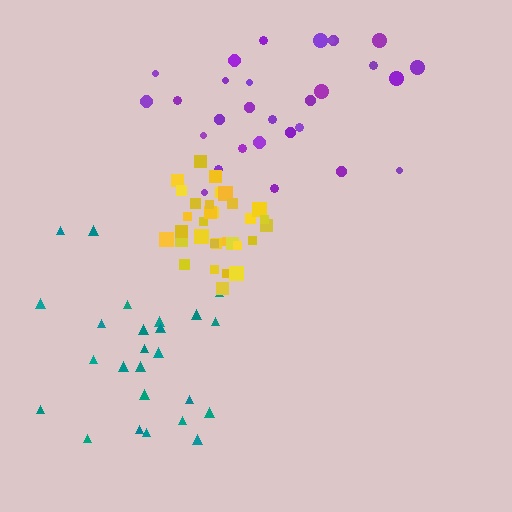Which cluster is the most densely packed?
Yellow.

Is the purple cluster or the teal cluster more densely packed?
Purple.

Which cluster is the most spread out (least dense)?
Teal.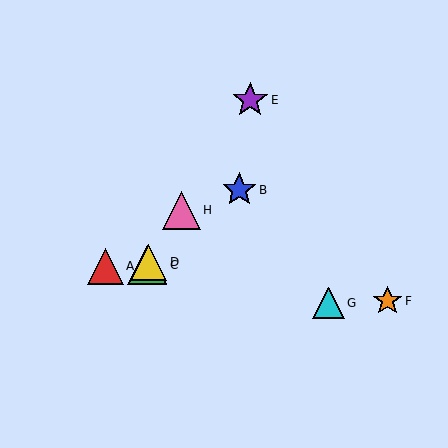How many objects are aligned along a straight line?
4 objects (C, D, E, H) are aligned along a straight line.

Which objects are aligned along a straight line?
Objects C, D, E, H are aligned along a straight line.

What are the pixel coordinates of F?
Object F is at (388, 301).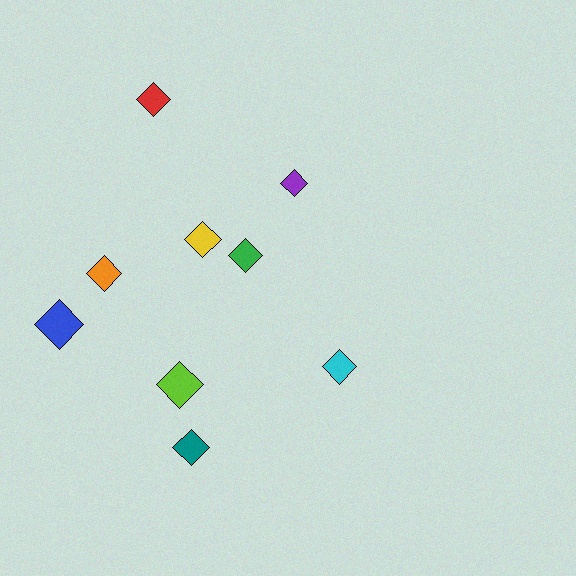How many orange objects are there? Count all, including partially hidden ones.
There is 1 orange object.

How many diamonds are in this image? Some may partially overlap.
There are 9 diamonds.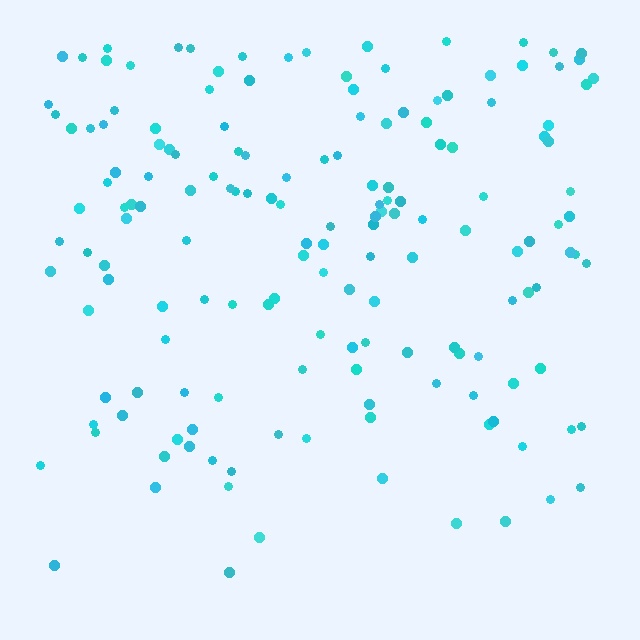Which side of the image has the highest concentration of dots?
The top.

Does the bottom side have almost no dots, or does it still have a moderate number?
Still a moderate number, just noticeably fewer than the top.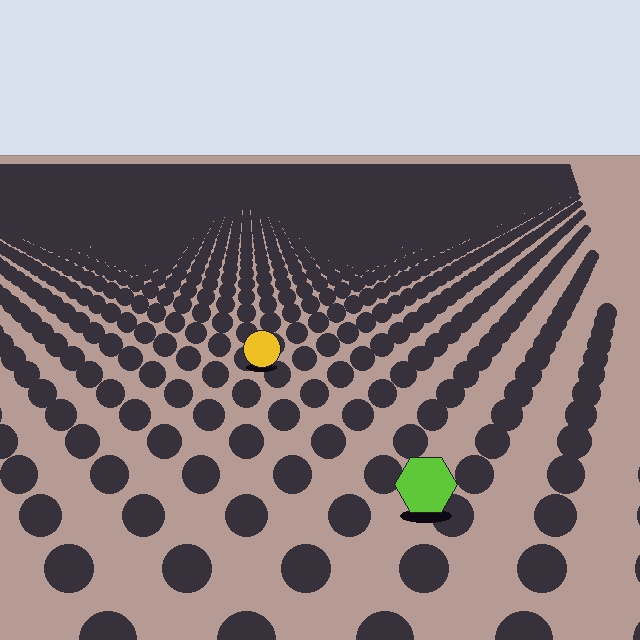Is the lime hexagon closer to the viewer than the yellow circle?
Yes. The lime hexagon is closer — you can tell from the texture gradient: the ground texture is coarser near it.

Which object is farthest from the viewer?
The yellow circle is farthest from the viewer. It appears smaller and the ground texture around it is denser.